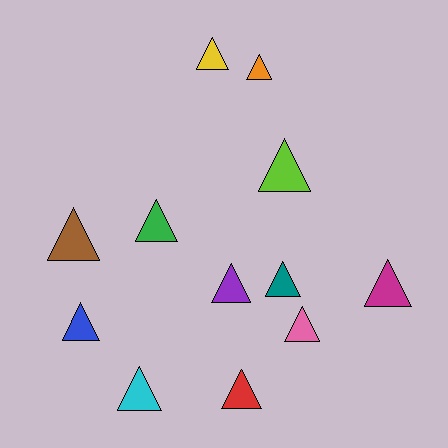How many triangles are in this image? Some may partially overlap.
There are 12 triangles.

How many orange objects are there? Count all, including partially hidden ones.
There is 1 orange object.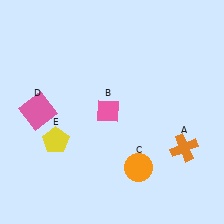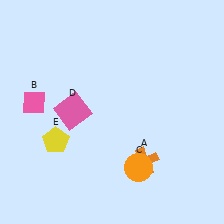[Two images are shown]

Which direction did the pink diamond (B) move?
The pink diamond (B) moved left.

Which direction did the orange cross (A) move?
The orange cross (A) moved left.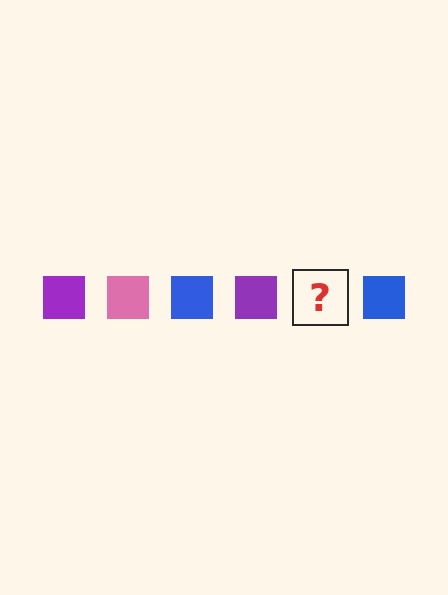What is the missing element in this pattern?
The missing element is a pink square.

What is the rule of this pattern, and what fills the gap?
The rule is that the pattern cycles through purple, pink, blue squares. The gap should be filled with a pink square.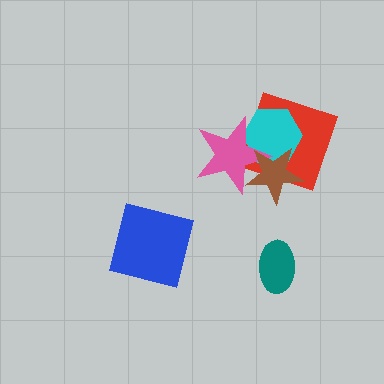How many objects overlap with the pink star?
3 objects overlap with the pink star.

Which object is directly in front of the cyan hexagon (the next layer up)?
The pink star is directly in front of the cyan hexagon.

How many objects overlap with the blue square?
0 objects overlap with the blue square.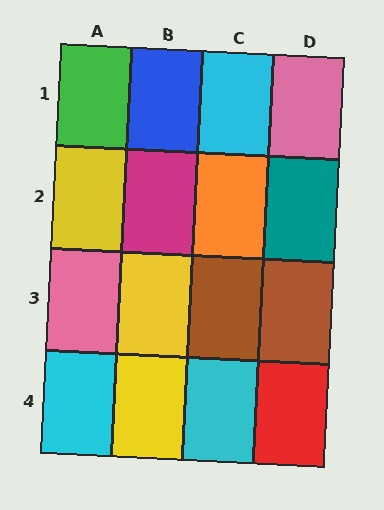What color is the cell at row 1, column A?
Green.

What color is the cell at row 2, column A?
Yellow.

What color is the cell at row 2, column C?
Orange.